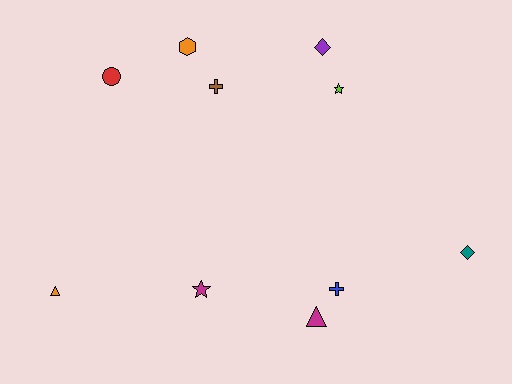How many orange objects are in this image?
There are 2 orange objects.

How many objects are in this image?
There are 10 objects.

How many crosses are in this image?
There are 2 crosses.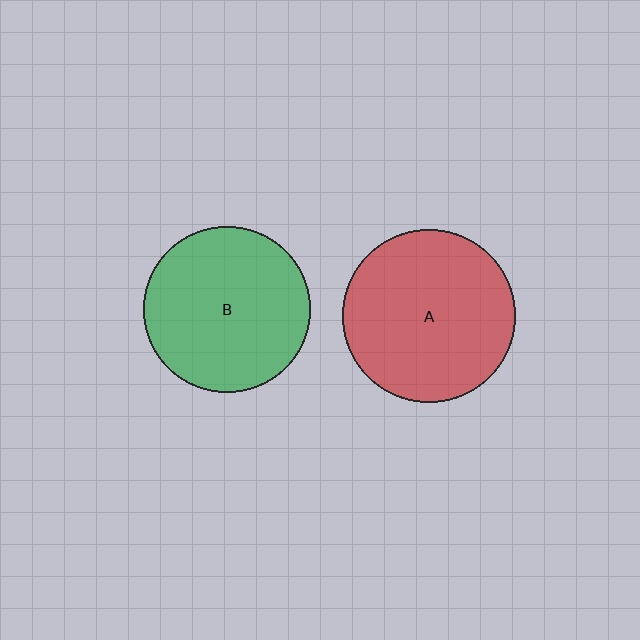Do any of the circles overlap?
No, none of the circles overlap.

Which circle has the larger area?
Circle A (red).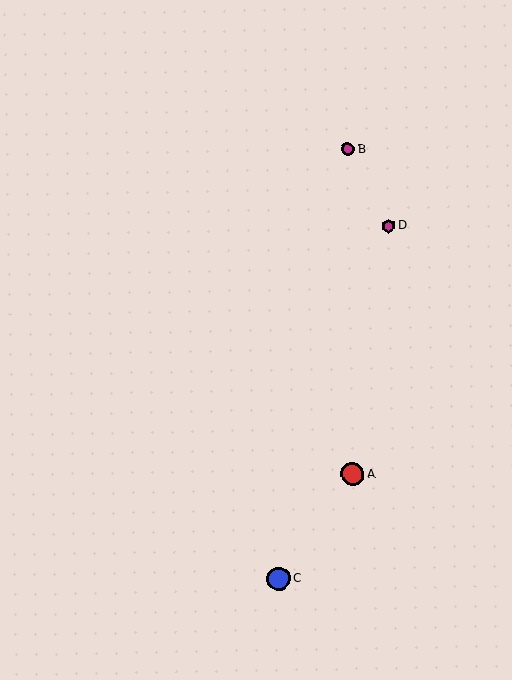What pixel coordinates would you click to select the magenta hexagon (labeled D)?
Click at (388, 226) to select the magenta hexagon D.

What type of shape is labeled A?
Shape A is a red circle.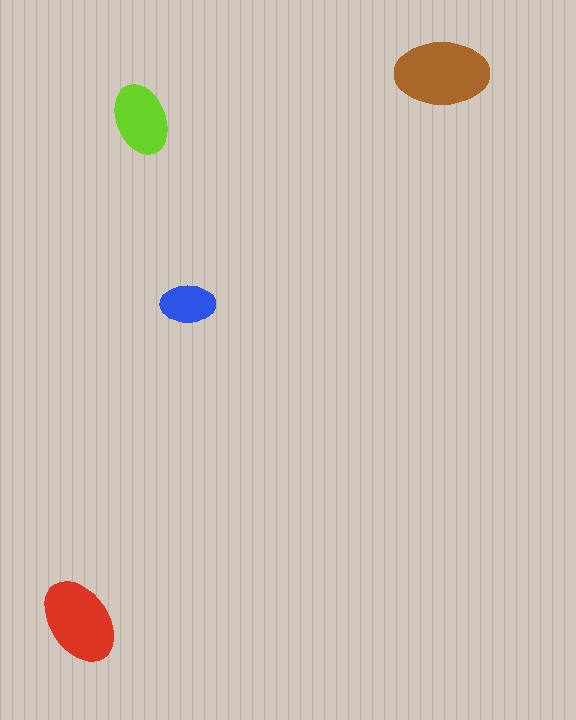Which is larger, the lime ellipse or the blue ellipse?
The lime one.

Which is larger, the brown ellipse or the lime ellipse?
The brown one.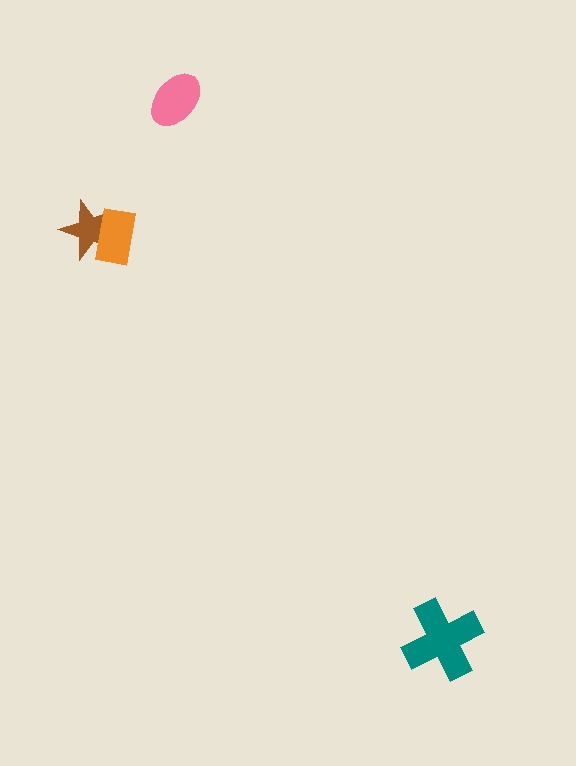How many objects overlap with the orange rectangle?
1 object overlaps with the orange rectangle.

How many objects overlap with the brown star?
1 object overlaps with the brown star.